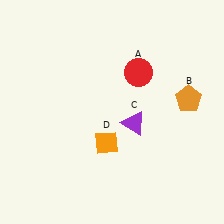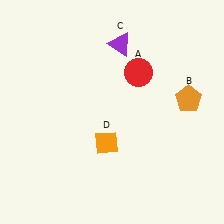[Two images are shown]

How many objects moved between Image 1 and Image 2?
1 object moved between the two images.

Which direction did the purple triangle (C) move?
The purple triangle (C) moved up.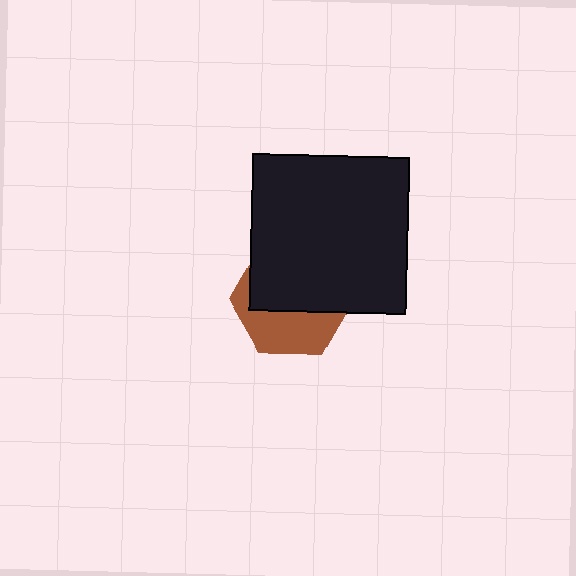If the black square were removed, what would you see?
You would see the complete brown hexagon.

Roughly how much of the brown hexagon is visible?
A small part of it is visible (roughly 42%).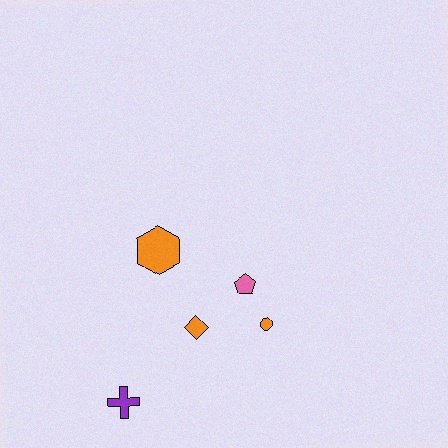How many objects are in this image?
There are 5 objects.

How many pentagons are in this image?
There is 1 pentagon.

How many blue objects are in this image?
There are no blue objects.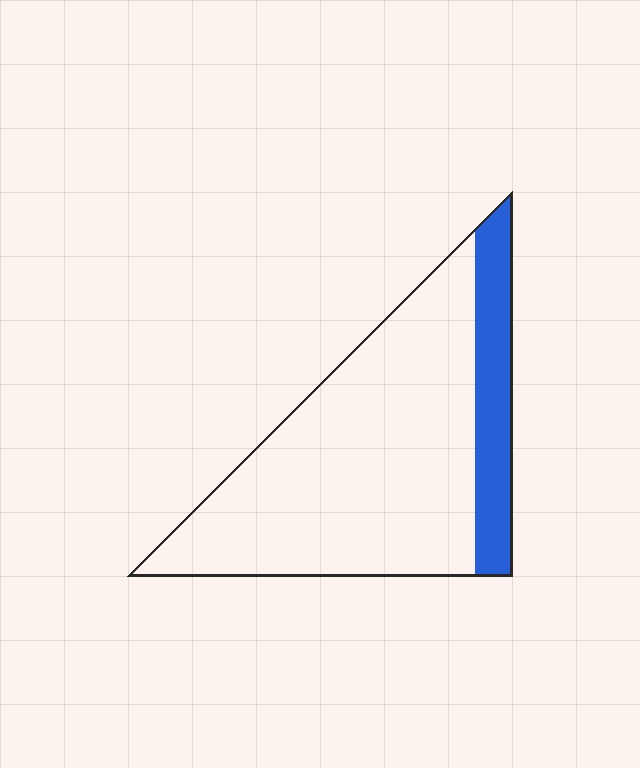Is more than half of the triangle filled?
No.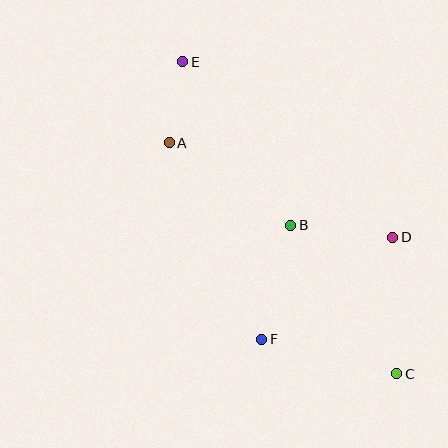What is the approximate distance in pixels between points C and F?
The distance between C and F is approximately 139 pixels.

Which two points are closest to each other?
Points A and E are closest to each other.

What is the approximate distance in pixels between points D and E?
The distance between D and E is approximately 274 pixels.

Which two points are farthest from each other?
Points C and E are farthest from each other.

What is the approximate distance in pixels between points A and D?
The distance between A and D is approximately 243 pixels.